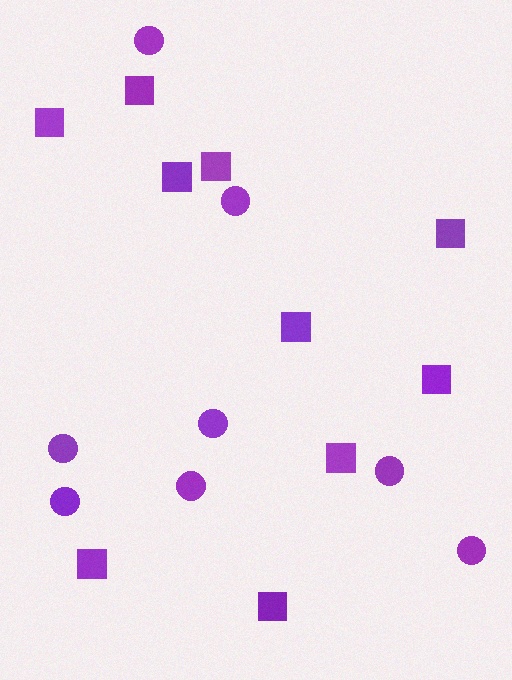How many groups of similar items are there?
There are 2 groups: one group of circles (8) and one group of squares (10).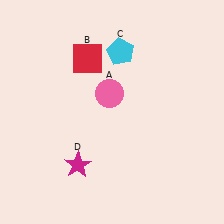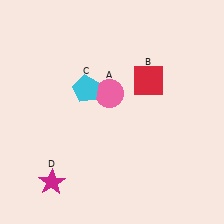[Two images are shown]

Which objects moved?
The objects that moved are: the red square (B), the cyan pentagon (C), the magenta star (D).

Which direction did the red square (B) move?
The red square (B) moved right.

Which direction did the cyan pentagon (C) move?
The cyan pentagon (C) moved down.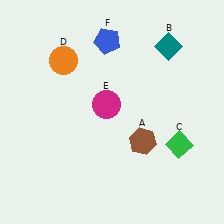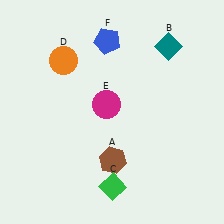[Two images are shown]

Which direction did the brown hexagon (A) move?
The brown hexagon (A) moved left.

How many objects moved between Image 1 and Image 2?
2 objects moved between the two images.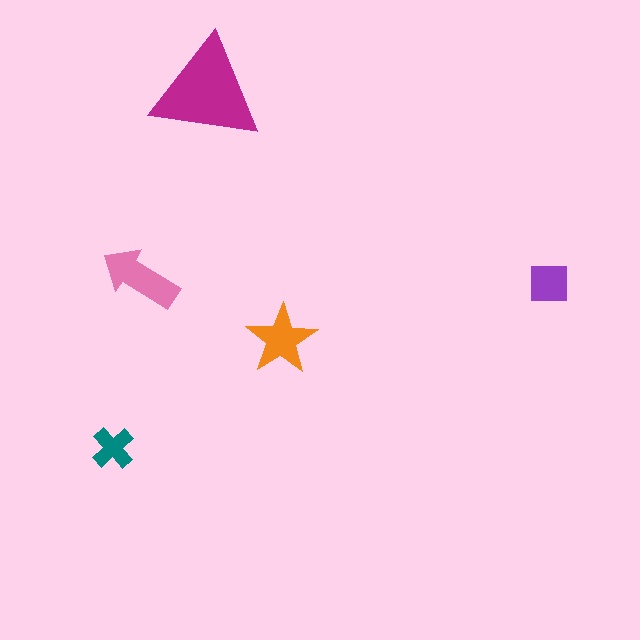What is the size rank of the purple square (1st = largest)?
4th.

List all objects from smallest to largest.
The teal cross, the purple square, the orange star, the pink arrow, the magenta triangle.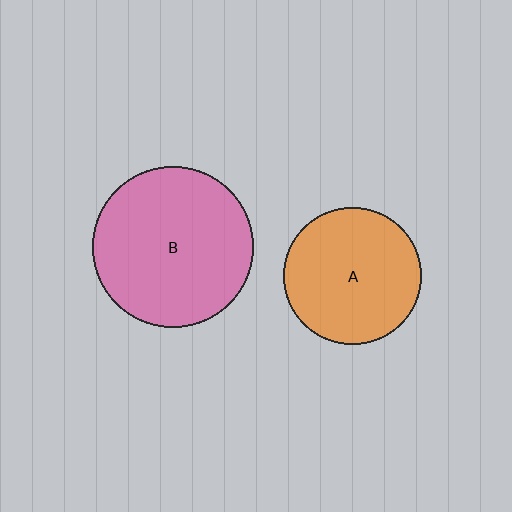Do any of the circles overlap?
No, none of the circles overlap.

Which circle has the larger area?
Circle B (pink).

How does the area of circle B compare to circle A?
Approximately 1.4 times.